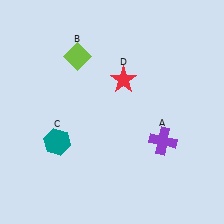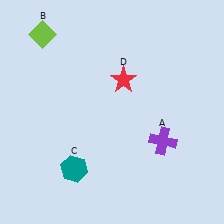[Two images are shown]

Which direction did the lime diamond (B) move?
The lime diamond (B) moved left.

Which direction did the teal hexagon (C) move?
The teal hexagon (C) moved down.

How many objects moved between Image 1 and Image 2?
2 objects moved between the two images.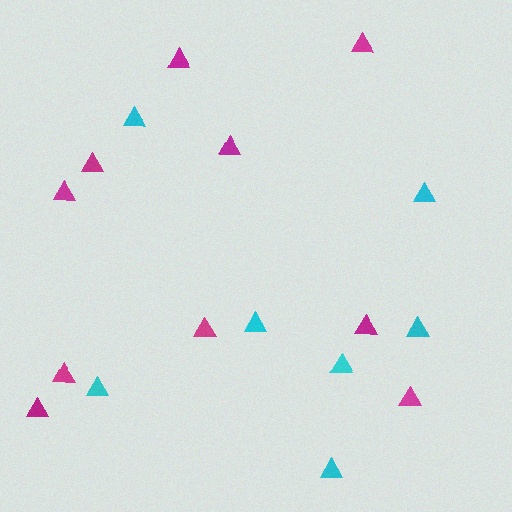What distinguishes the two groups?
There are 2 groups: one group of magenta triangles (10) and one group of cyan triangles (7).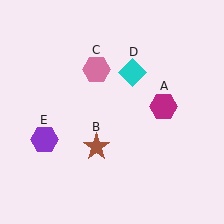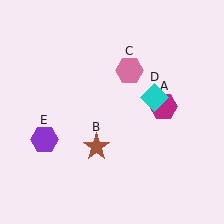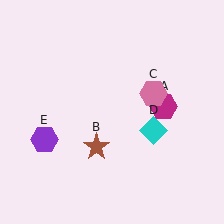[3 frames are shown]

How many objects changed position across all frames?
2 objects changed position: pink hexagon (object C), cyan diamond (object D).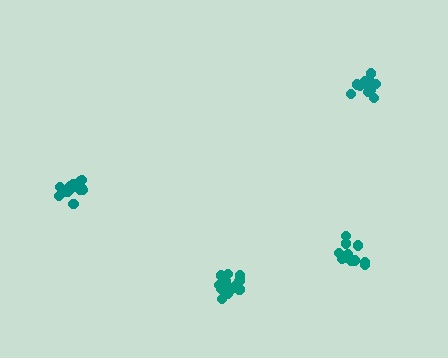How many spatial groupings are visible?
There are 4 spatial groupings.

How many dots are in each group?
Group 1: 15 dots, Group 2: 12 dots, Group 3: 12 dots, Group 4: 13 dots (52 total).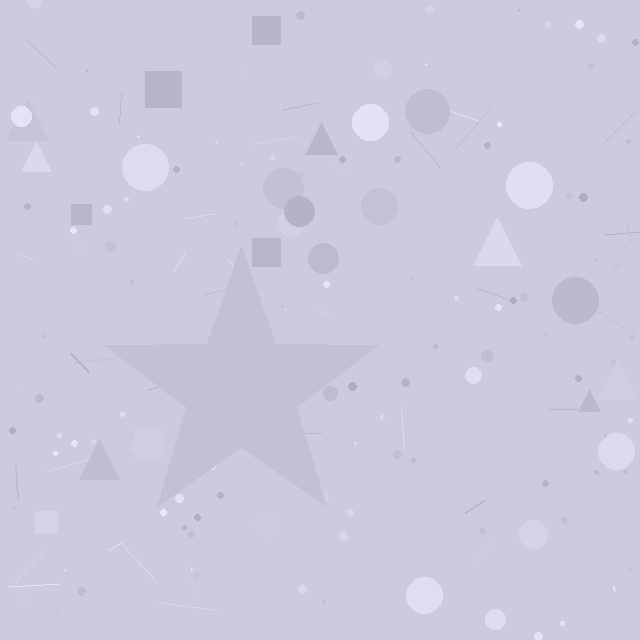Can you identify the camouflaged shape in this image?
The camouflaged shape is a star.